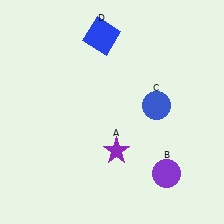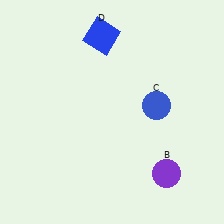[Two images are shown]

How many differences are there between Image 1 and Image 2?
There is 1 difference between the two images.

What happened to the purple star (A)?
The purple star (A) was removed in Image 2. It was in the bottom-right area of Image 1.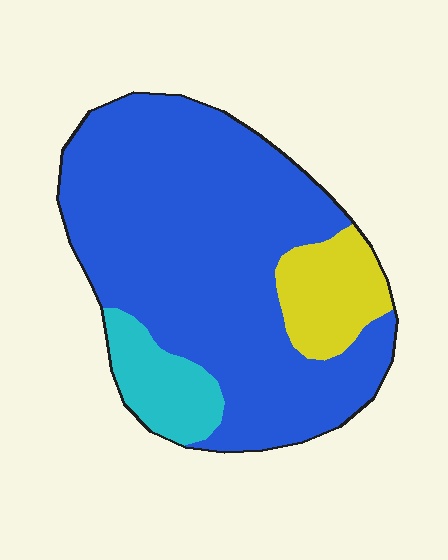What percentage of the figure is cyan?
Cyan covers 11% of the figure.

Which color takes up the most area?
Blue, at roughly 75%.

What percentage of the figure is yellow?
Yellow takes up about one eighth (1/8) of the figure.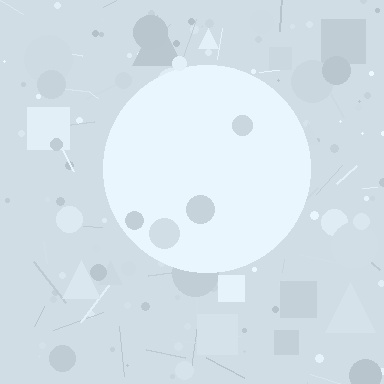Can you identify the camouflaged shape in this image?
The camouflaged shape is a circle.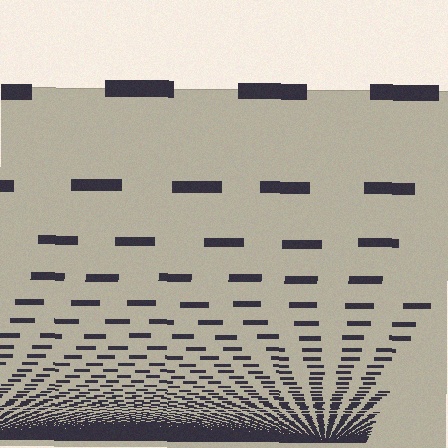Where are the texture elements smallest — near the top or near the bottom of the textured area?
Near the bottom.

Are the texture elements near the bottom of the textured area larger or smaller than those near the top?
Smaller. The gradient is inverted — elements near the bottom are smaller and denser.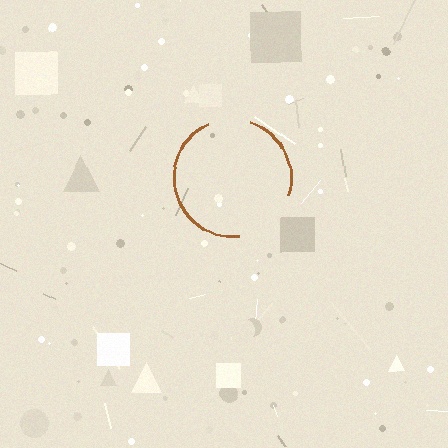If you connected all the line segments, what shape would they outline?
They would outline a circle.